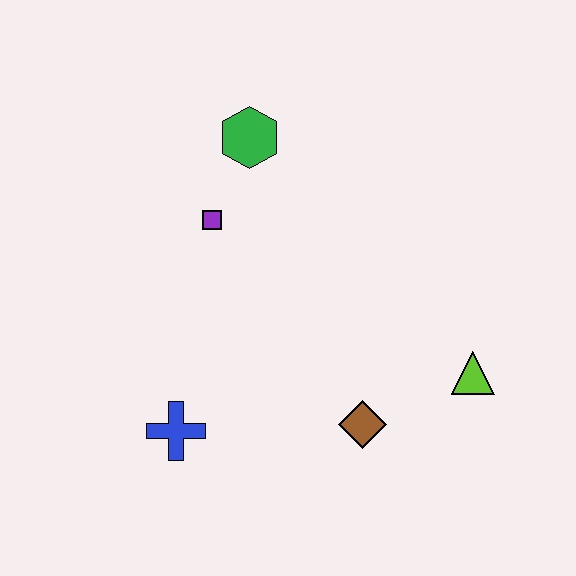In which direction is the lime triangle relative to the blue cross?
The lime triangle is to the right of the blue cross.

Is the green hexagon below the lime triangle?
No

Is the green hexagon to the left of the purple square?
No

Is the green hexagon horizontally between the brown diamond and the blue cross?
Yes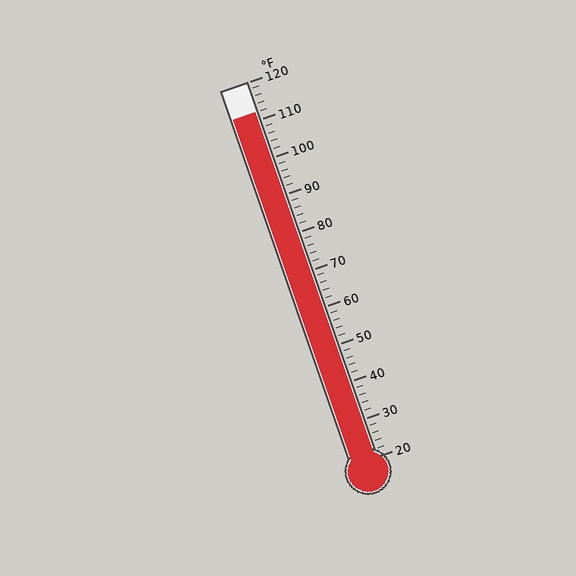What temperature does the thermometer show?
The thermometer shows approximately 112°F.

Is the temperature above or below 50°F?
The temperature is above 50°F.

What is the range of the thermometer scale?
The thermometer scale ranges from 20°F to 120°F.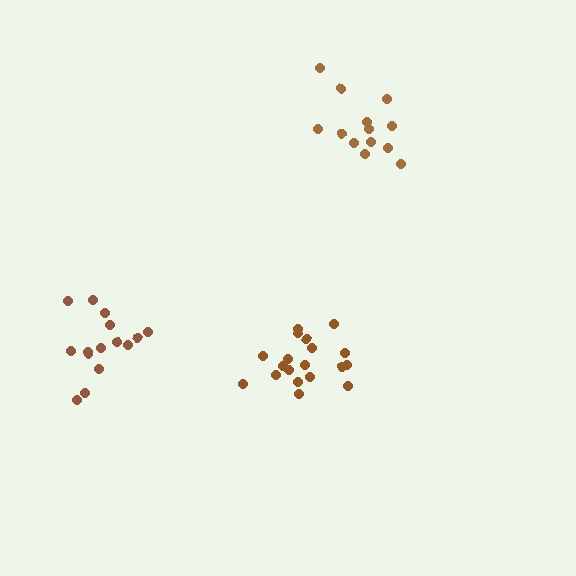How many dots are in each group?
Group 1: 15 dots, Group 2: 19 dots, Group 3: 13 dots (47 total).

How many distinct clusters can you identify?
There are 3 distinct clusters.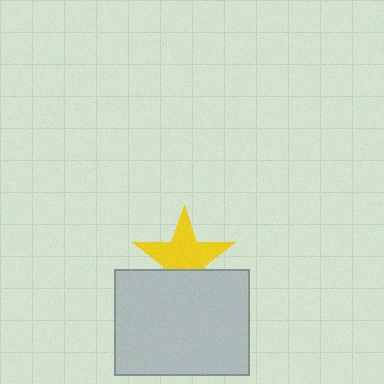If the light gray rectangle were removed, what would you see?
You would see the complete yellow star.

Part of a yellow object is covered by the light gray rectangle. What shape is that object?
It is a star.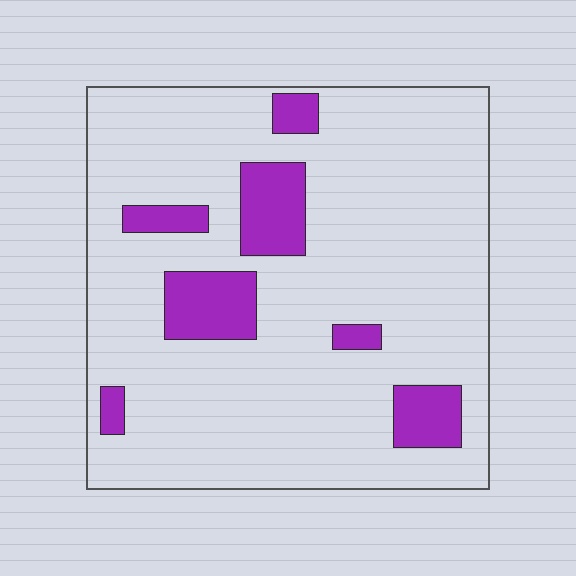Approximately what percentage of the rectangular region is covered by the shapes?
Approximately 15%.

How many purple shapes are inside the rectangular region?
7.